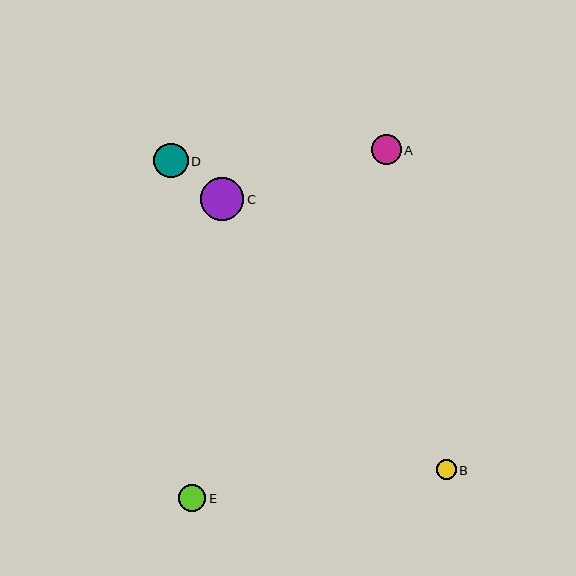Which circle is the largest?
Circle C is the largest with a size of approximately 44 pixels.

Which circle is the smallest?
Circle B is the smallest with a size of approximately 20 pixels.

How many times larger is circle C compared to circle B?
Circle C is approximately 2.2 times the size of circle B.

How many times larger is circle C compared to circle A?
Circle C is approximately 1.5 times the size of circle A.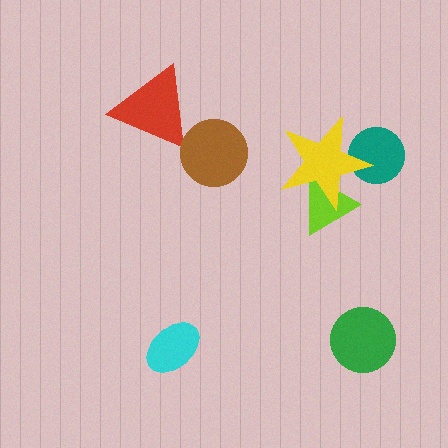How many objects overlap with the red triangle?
0 objects overlap with the red triangle.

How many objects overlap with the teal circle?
1 object overlaps with the teal circle.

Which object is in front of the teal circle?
The yellow star is in front of the teal circle.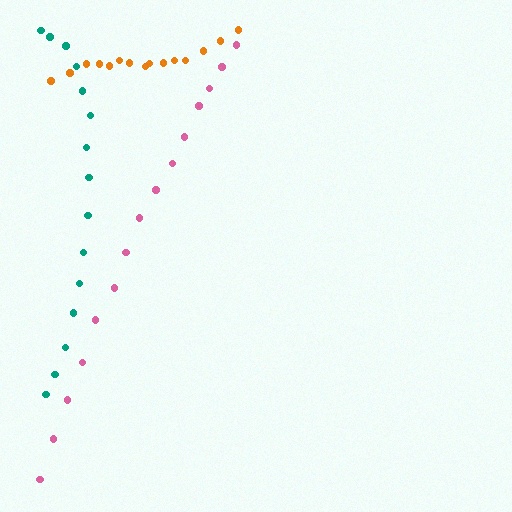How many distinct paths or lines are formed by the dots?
There are 3 distinct paths.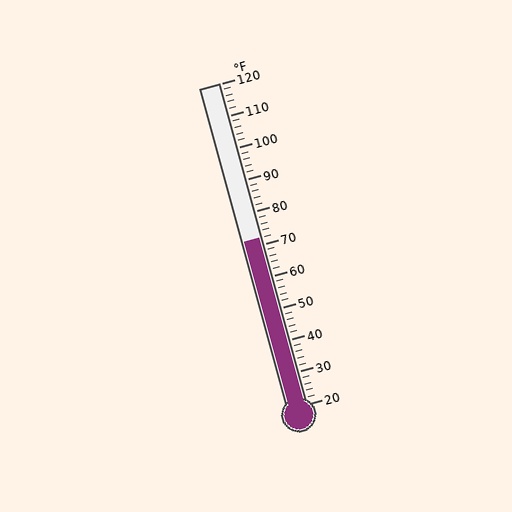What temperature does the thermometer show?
The thermometer shows approximately 72°F.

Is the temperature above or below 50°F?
The temperature is above 50°F.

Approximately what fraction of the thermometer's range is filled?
The thermometer is filled to approximately 50% of its range.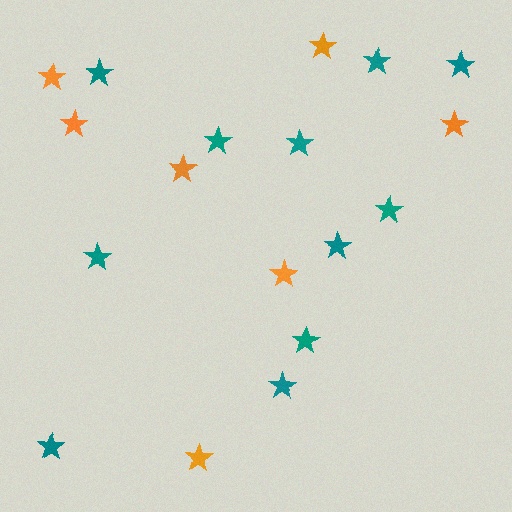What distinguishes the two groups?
There are 2 groups: one group of orange stars (7) and one group of teal stars (11).